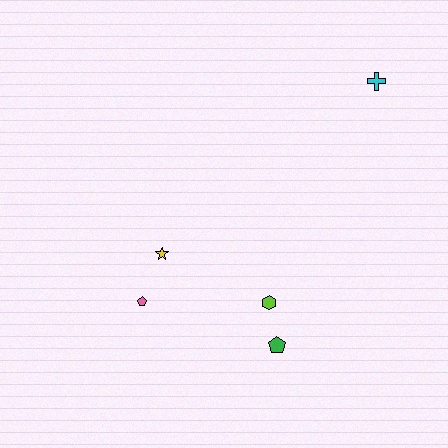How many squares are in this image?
There are no squares.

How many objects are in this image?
There are 5 objects.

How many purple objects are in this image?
There are no purple objects.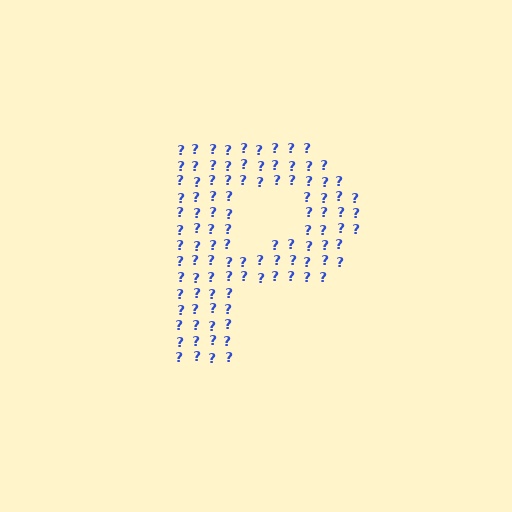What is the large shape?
The large shape is the letter P.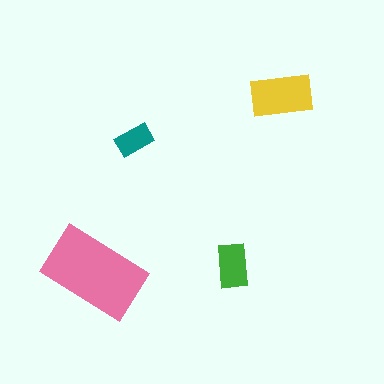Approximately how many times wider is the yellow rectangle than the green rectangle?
About 1.5 times wider.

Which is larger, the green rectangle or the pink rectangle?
The pink one.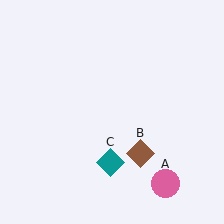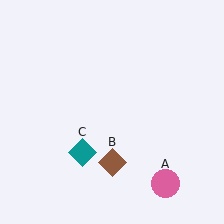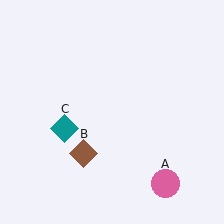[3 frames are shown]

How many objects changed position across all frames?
2 objects changed position: brown diamond (object B), teal diamond (object C).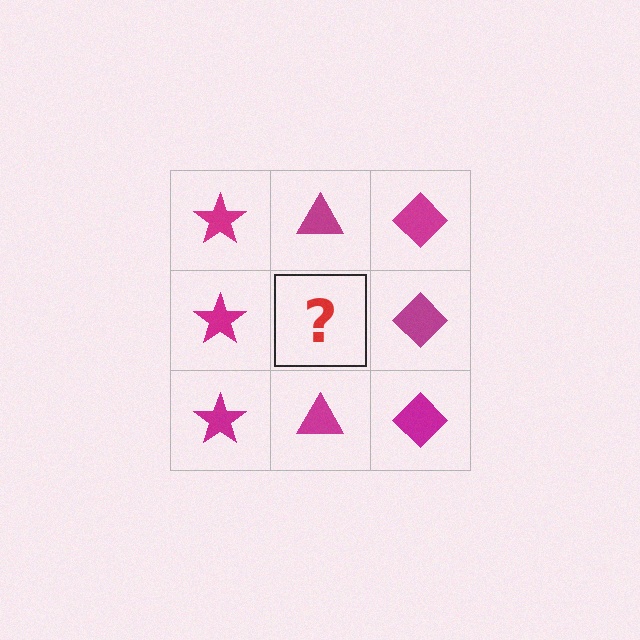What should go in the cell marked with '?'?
The missing cell should contain a magenta triangle.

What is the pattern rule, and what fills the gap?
The rule is that each column has a consistent shape. The gap should be filled with a magenta triangle.